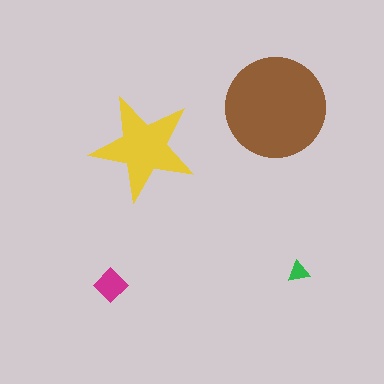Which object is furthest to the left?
The magenta diamond is leftmost.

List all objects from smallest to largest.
The green triangle, the magenta diamond, the yellow star, the brown circle.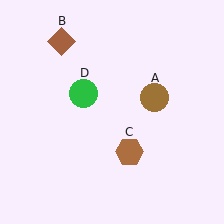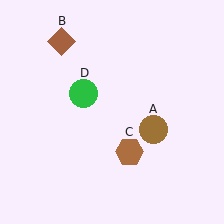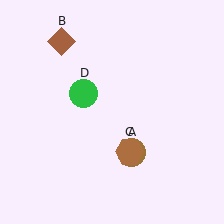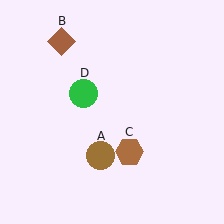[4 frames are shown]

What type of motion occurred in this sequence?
The brown circle (object A) rotated clockwise around the center of the scene.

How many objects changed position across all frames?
1 object changed position: brown circle (object A).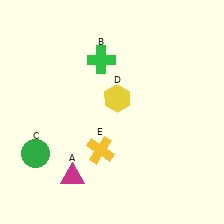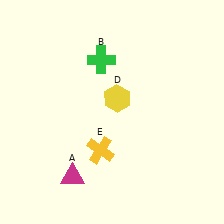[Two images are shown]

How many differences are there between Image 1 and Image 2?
There is 1 difference between the two images.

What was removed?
The green circle (C) was removed in Image 2.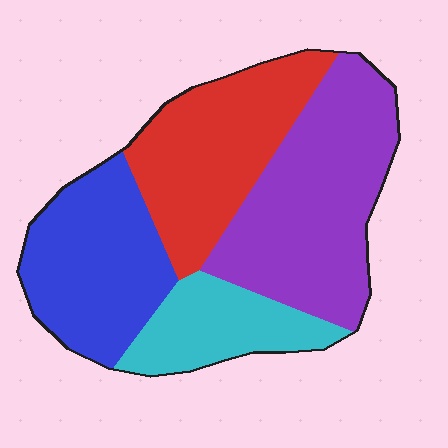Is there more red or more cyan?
Red.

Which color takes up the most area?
Purple, at roughly 35%.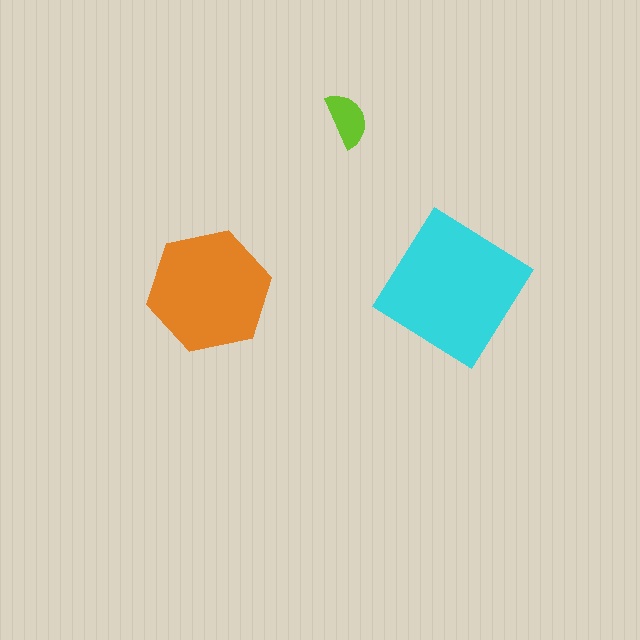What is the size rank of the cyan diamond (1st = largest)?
1st.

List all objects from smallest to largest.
The lime semicircle, the orange hexagon, the cyan diamond.